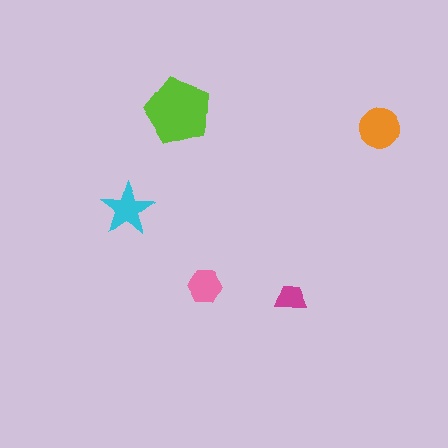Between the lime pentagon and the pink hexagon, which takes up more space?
The lime pentagon.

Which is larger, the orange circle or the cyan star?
The orange circle.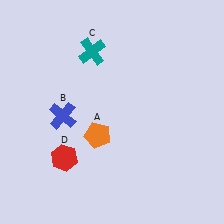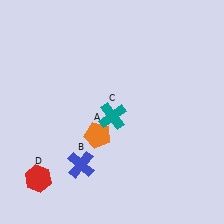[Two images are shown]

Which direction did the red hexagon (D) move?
The red hexagon (D) moved left.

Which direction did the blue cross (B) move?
The blue cross (B) moved down.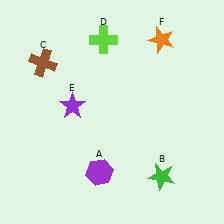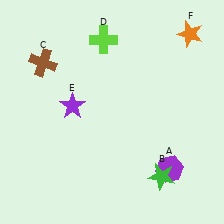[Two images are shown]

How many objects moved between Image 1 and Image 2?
2 objects moved between the two images.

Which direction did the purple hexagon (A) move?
The purple hexagon (A) moved right.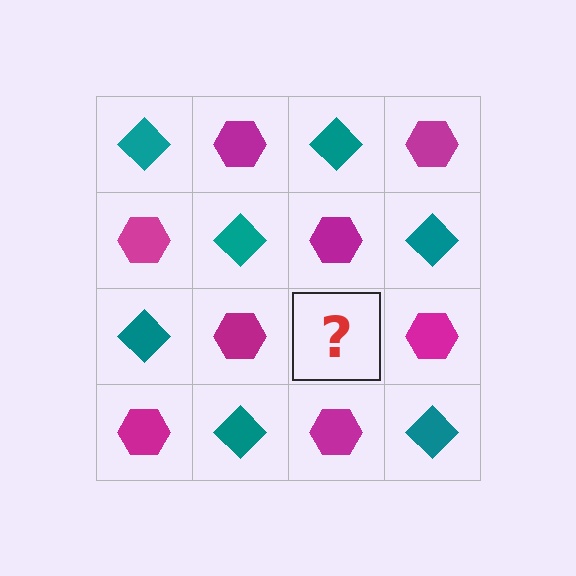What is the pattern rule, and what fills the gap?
The rule is that it alternates teal diamond and magenta hexagon in a checkerboard pattern. The gap should be filled with a teal diamond.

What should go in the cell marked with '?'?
The missing cell should contain a teal diamond.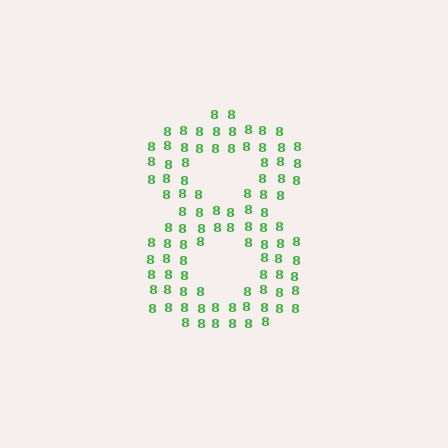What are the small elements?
The small elements are digit 8's.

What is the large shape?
The large shape is the digit 8.